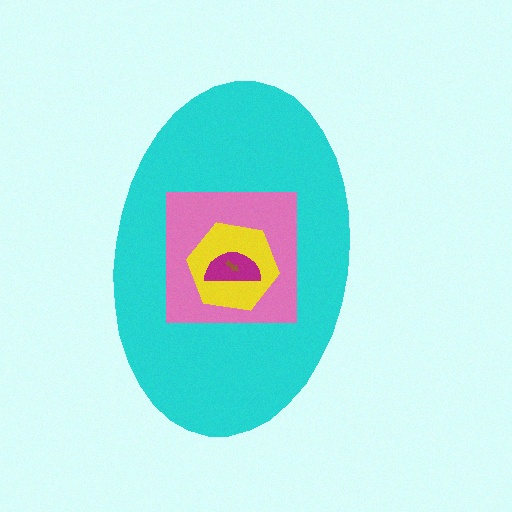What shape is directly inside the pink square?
The yellow hexagon.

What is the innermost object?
The brown arrow.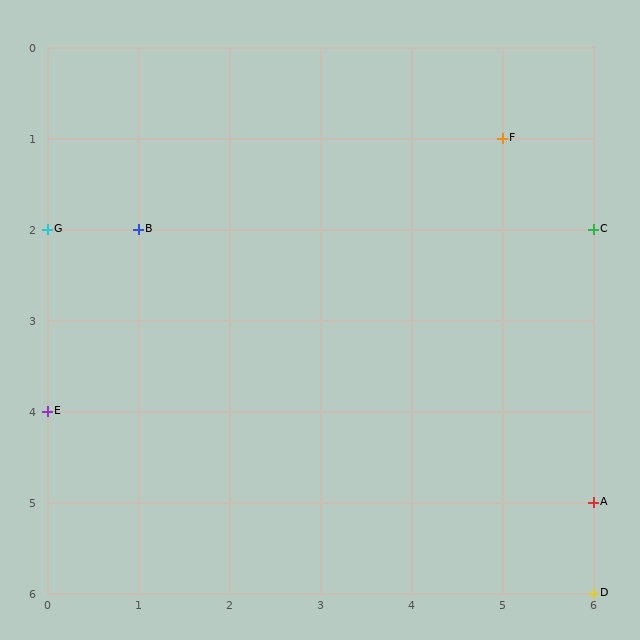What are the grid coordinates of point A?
Point A is at grid coordinates (6, 5).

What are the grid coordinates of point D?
Point D is at grid coordinates (6, 6).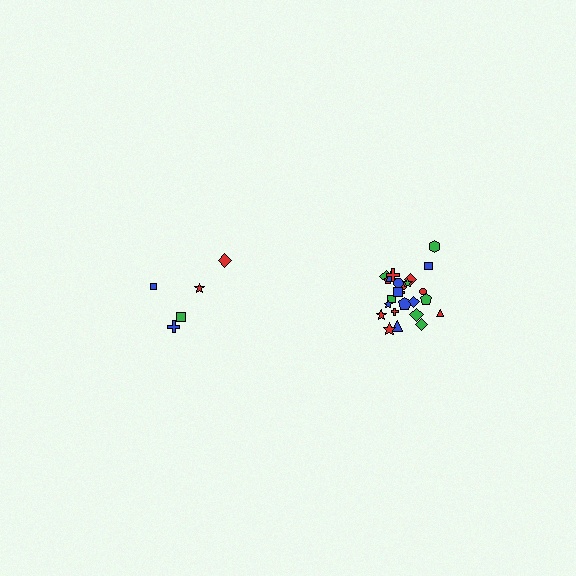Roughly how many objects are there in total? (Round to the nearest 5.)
Roughly 30 objects in total.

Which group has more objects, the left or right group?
The right group.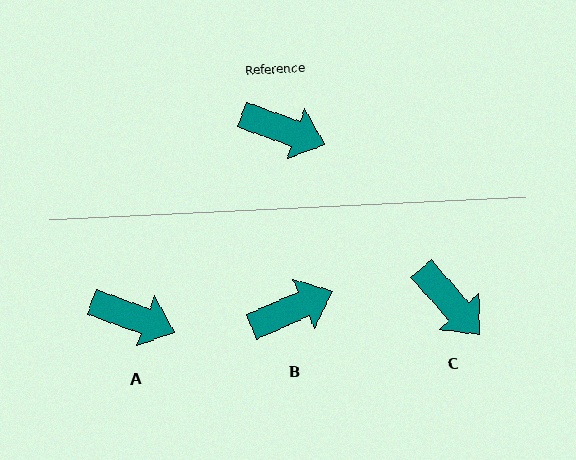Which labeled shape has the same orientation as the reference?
A.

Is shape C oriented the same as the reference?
No, it is off by about 29 degrees.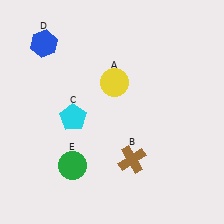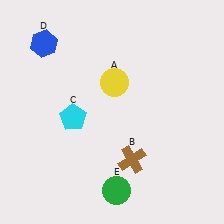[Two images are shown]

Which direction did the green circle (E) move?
The green circle (E) moved right.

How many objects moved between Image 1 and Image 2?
1 object moved between the two images.